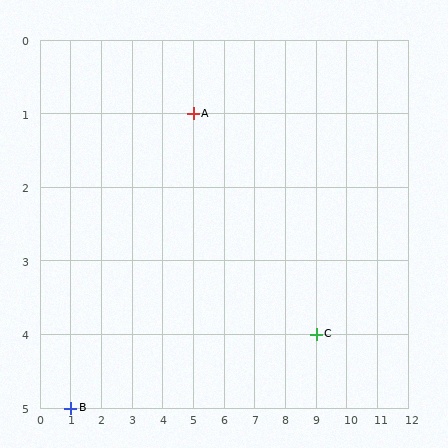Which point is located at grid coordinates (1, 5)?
Point B is at (1, 5).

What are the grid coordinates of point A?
Point A is at grid coordinates (5, 1).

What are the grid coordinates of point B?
Point B is at grid coordinates (1, 5).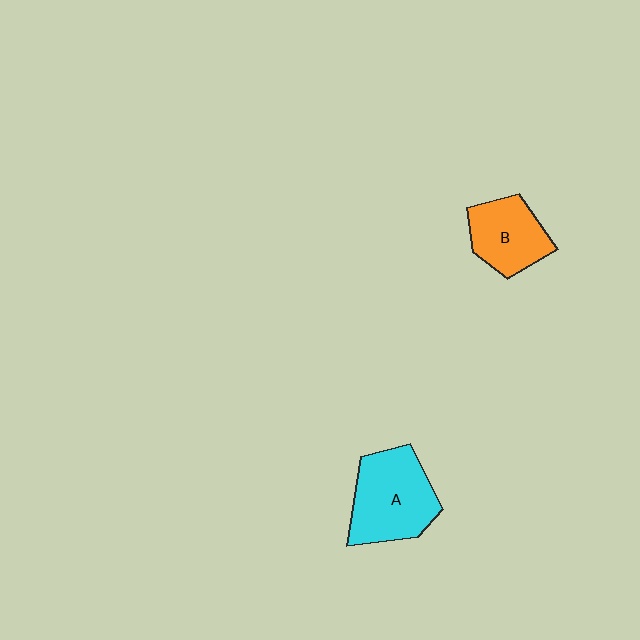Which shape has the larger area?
Shape A (cyan).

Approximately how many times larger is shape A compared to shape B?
Approximately 1.4 times.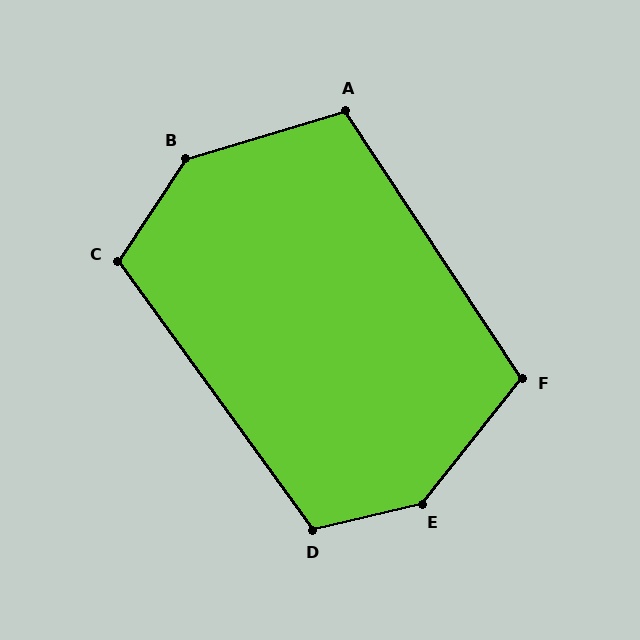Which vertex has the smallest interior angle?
A, at approximately 107 degrees.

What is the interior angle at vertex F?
Approximately 108 degrees (obtuse).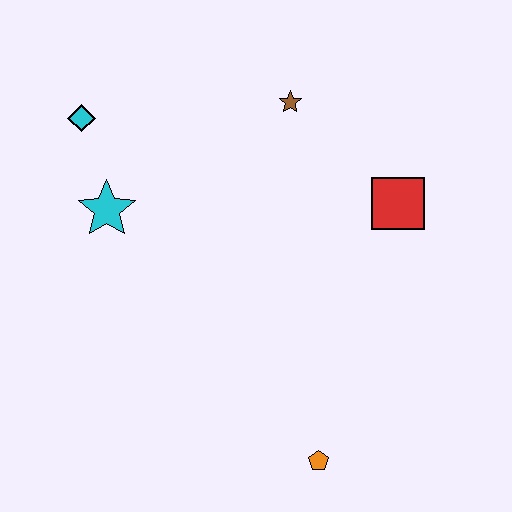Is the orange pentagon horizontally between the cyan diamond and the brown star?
No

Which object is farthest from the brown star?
The orange pentagon is farthest from the brown star.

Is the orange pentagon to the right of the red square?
No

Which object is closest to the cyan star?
The cyan diamond is closest to the cyan star.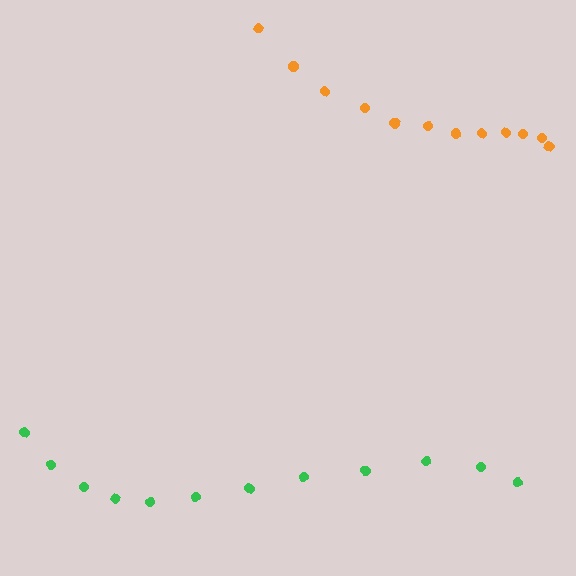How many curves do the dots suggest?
There are 2 distinct paths.